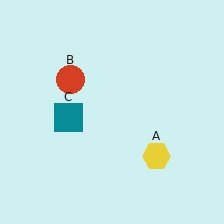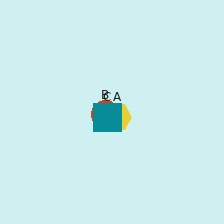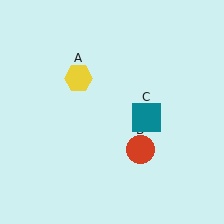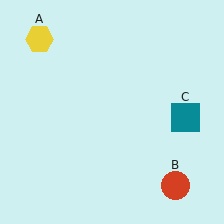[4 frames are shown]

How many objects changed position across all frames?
3 objects changed position: yellow hexagon (object A), red circle (object B), teal square (object C).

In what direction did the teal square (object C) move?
The teal square (object C) moved right.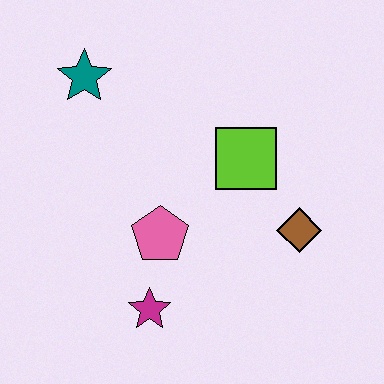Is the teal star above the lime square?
Yes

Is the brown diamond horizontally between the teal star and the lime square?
No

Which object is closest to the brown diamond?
The lime square is closest to the brown diamond.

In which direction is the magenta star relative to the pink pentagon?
The magenta star is below the pink pentagon.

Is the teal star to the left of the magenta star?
Yes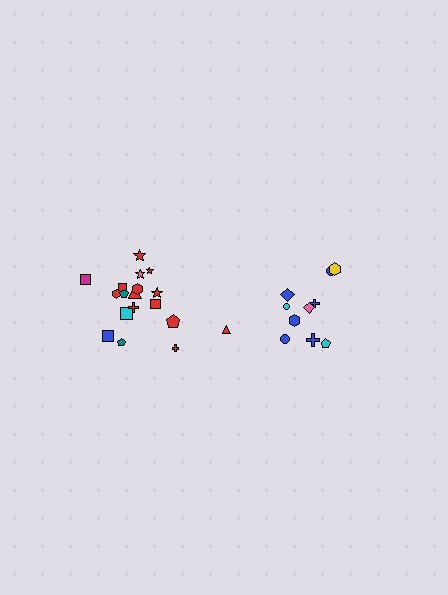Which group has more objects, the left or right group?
The left group.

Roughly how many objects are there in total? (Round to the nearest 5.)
Roughly 30 objects in total.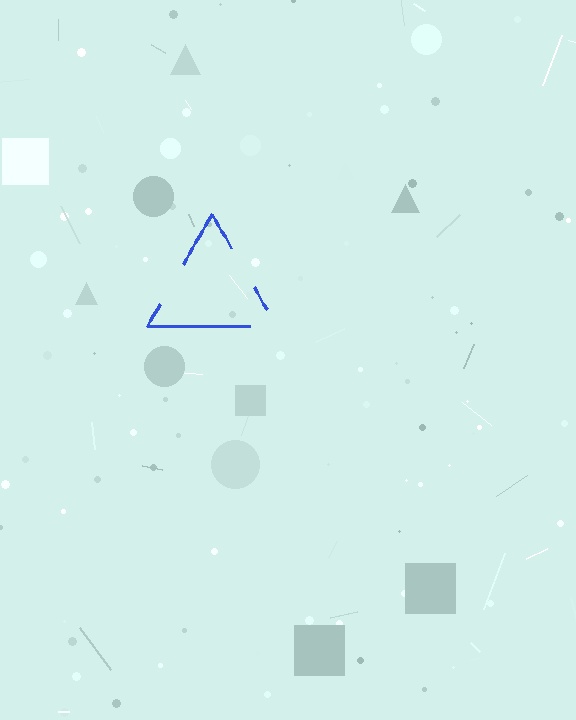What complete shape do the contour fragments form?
The contour fragments form a triangle.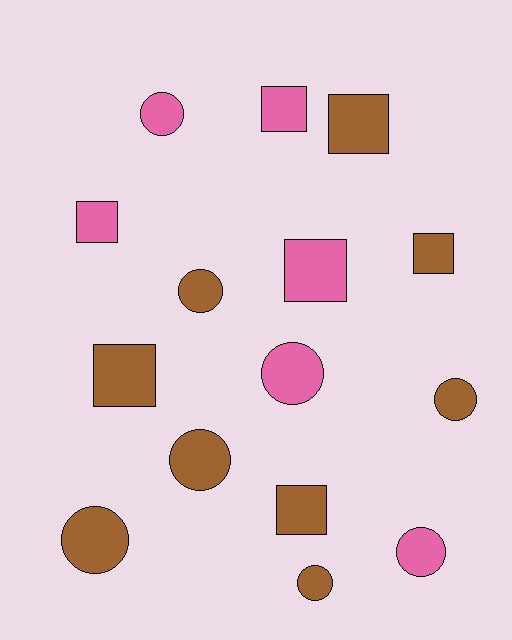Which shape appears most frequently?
Circle, with 8 objects.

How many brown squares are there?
There are 4 brown squares.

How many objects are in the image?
There are 15 objects.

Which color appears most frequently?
Brown, with 9 objects.